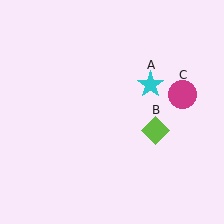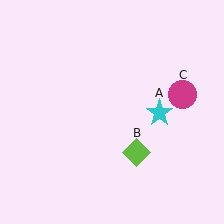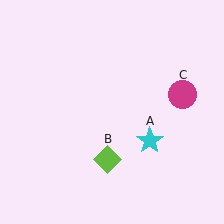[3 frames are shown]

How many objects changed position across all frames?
2 objects changed position: cyan star (object A), lime diamond (object B).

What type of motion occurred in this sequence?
The cyan star (object A), lime diamond (object B) rotated clockwise around the center of the scene.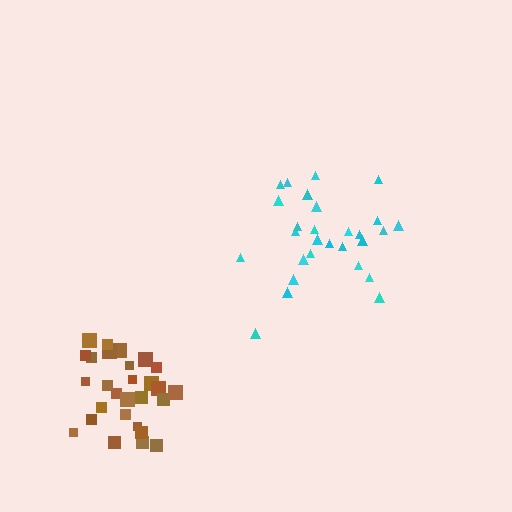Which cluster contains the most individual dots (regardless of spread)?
Brown (28).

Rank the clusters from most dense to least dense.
brown, cyan.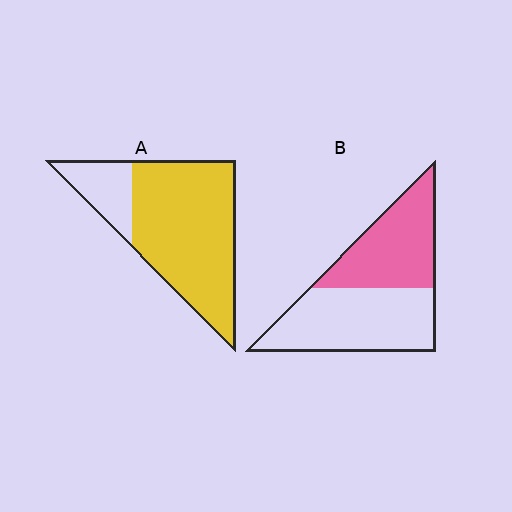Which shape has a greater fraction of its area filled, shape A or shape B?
Shape A.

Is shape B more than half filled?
No.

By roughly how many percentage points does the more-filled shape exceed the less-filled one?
By roughly 35 percentage points (A over B).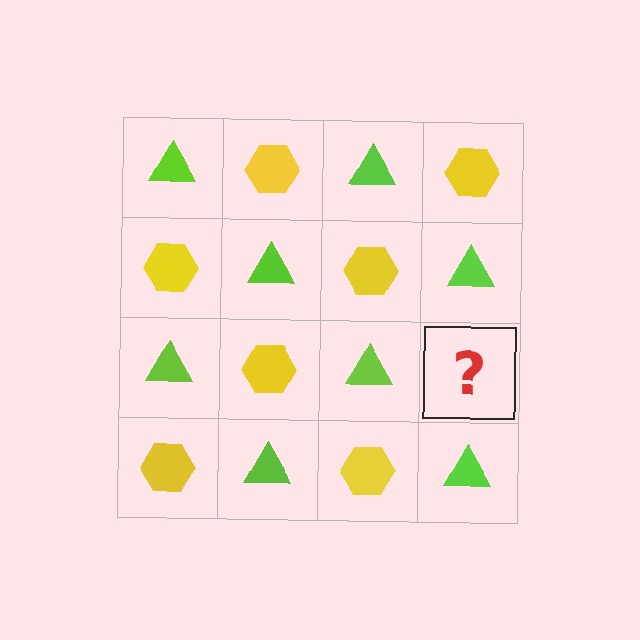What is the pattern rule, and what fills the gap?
The rule is that it alternates lime triangle and yellow hexagon in a checkerboard pattern. The gap should be filled with a yellow hexagon.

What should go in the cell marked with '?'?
The missing cell should contain a yellow hexagon.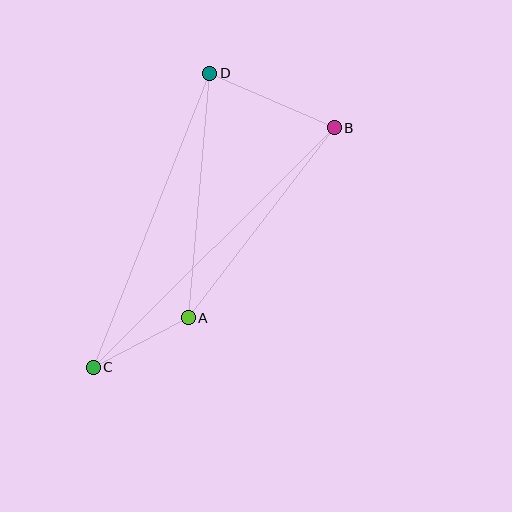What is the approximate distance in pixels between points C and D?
The distance between C and D is approximately 316 pixels.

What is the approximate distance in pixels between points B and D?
The distance between B and D is approximately 136 pixels.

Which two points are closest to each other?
Points A and C are closest to each other.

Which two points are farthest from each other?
Points B and C are farthest from each other.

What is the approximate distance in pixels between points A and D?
The distance between A and D is approximately 245 pixels.